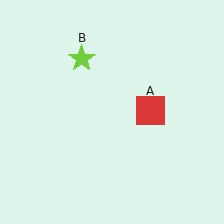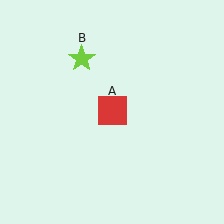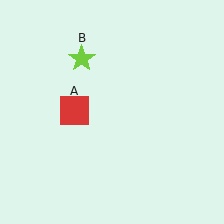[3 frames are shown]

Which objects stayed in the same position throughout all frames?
Lime star (object B) remained stationary.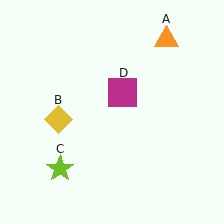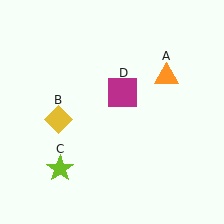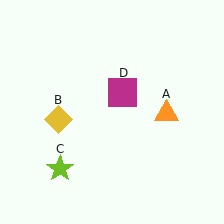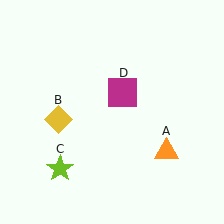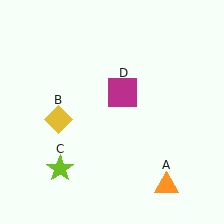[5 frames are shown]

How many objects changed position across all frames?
1 object changed position: orange triangle (object A).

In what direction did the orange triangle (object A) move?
The orange triangle (object A) moved down.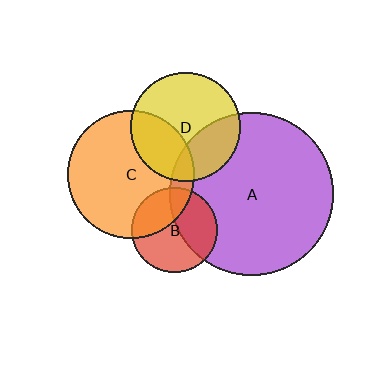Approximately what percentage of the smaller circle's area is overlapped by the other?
Approximately 40%.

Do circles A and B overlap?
Yes.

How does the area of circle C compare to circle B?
Approximately 2.2 times.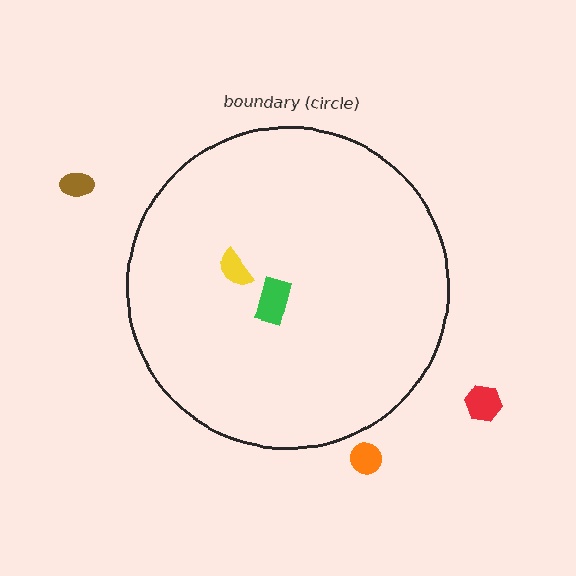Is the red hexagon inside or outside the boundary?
Outside.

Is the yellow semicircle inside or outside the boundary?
Inside.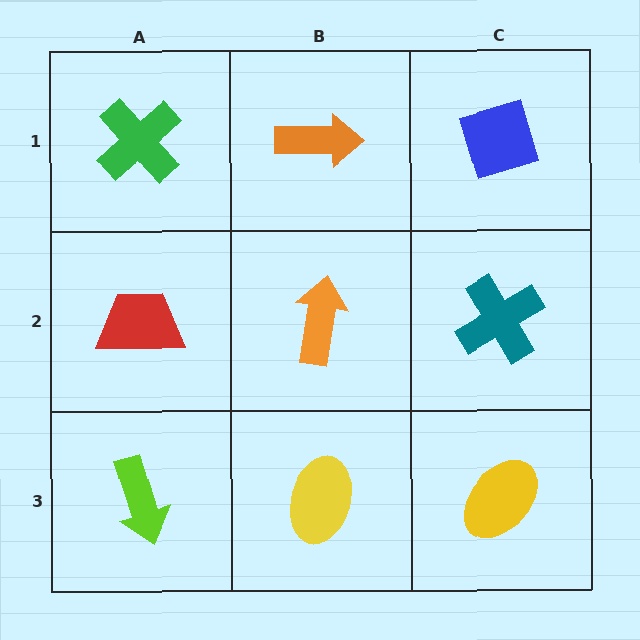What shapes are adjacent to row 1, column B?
An orange arrow (row 2, column B), a green cross (row 1, column A), a blue diamond (row 1, column C).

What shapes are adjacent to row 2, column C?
A blue diamond (row 1, column C), a yellow ellipse (row 3, column C), an orange arrow (row 2, column B).